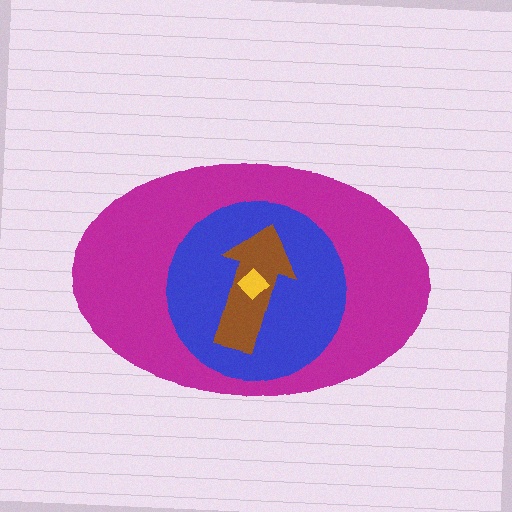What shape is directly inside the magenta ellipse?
The blue circle.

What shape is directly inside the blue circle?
The brown arrow.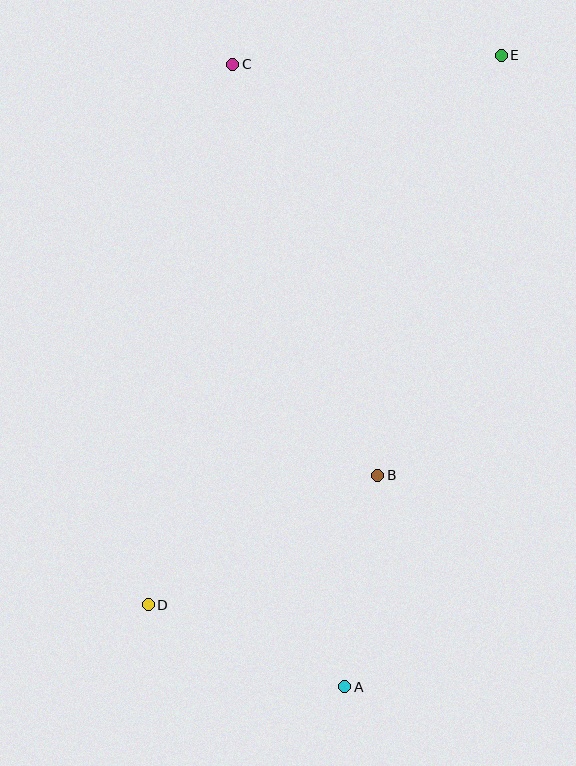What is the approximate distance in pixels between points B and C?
The distance between B and C is approximately 436 pixels.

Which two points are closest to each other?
Points A and D are closest to each other.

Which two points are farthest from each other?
Points D and E are farthest from each other.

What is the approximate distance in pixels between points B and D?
The distance between B and D is approximately 263 pixels.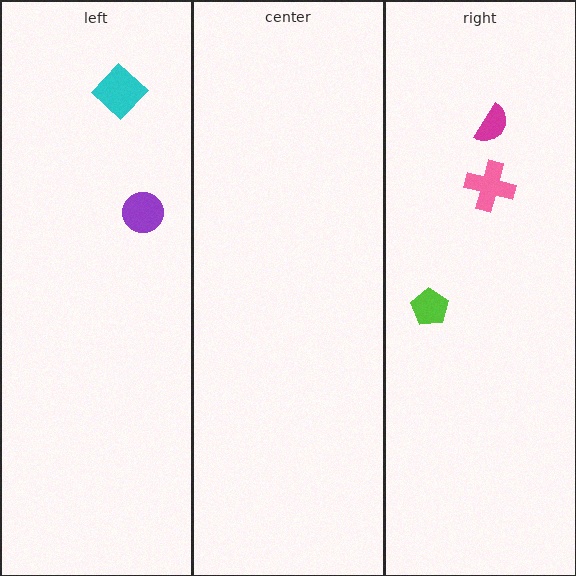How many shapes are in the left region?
2.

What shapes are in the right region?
The pink cross, the lime pentagon, the magenta semicircle.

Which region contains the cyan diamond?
The left region.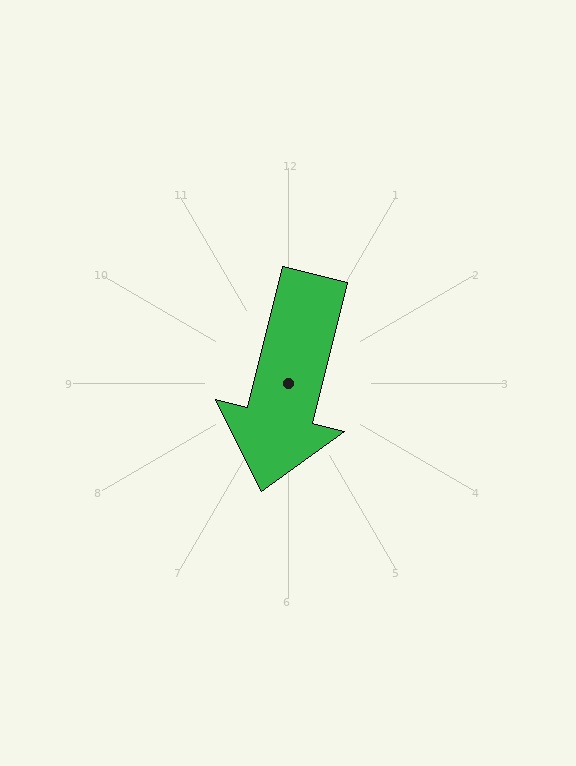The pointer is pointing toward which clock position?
Roughly 6 o'clock.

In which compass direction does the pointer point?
South.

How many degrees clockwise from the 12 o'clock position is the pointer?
Approximately 194 degrees.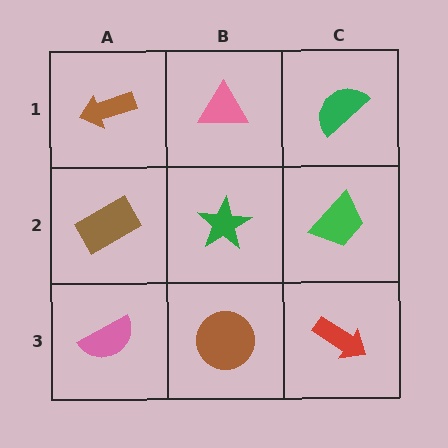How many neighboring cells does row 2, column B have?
4.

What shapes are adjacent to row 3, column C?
A green trapezoid (row 2, column C), a brown circle (row 3, column B).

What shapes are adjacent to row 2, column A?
A brown arrow (row 1, column A), a pink semicircle (row 3, column A), a green star (row 2, column B).